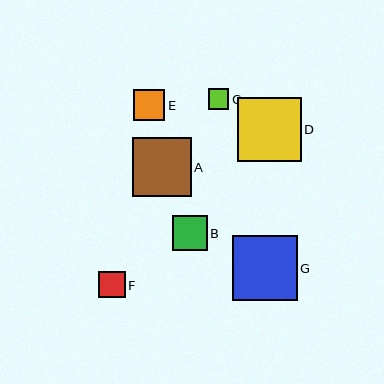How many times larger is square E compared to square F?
Square E is approximately 1.2 times the size of square F.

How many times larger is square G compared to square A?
Square G is approximately 1.1 times the size of square A.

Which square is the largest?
Square G is the largest with a size of approximately 65 pixels.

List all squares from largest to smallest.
From largest to smallest: G, D, A, B, E, F, C.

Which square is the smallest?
Square C is the smallest with a size of approximately 20 pixels.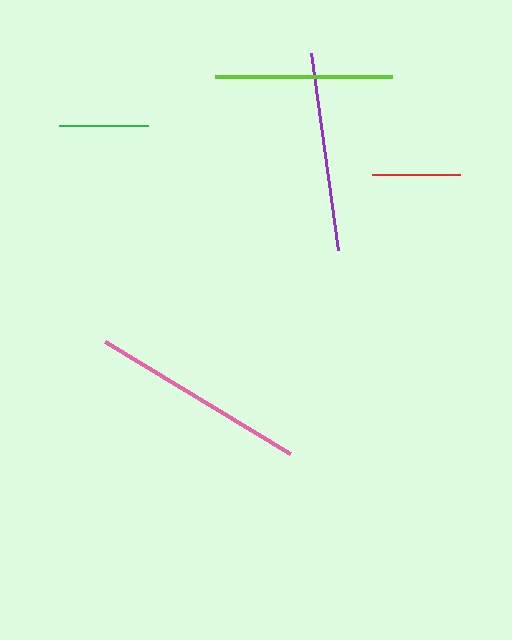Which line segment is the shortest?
The green line is the shortest at approximately 88 pixels.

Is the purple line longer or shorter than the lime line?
The purple line is longer than the lime line.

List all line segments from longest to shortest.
From longest to shortest: pink, purple, lime, red, green.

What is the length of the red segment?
The red segment is approximately 89 pixels long.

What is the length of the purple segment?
The purple segment is approximately 198 pixels long.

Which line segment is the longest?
The pink line is the longest at approximately 216 pixels.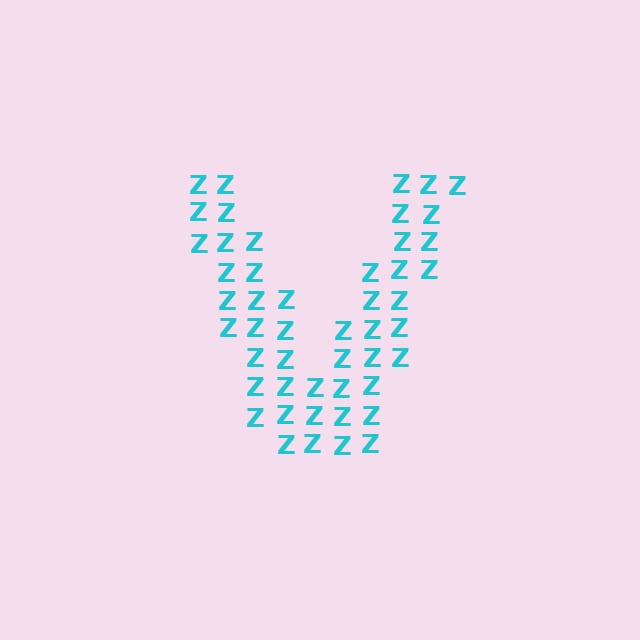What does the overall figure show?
The overall figure shows the letter V.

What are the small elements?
The small elements are letter Z's.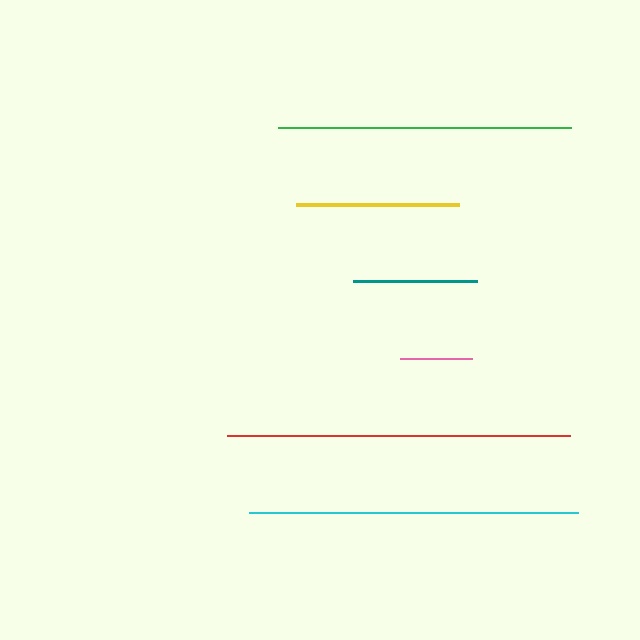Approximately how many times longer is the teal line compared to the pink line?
The teal line is approximately 1.7 times the length of the pink line.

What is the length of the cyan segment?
The cyan segment is approximately 329 pixels long.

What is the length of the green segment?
The green segment is approximately 293 pixels long.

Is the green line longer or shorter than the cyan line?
The cyan line is longer than the green line.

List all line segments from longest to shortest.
From longest to shortest: red, cyan, green, yellow, teal, pink.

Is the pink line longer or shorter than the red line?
The red line is longer than the pink line.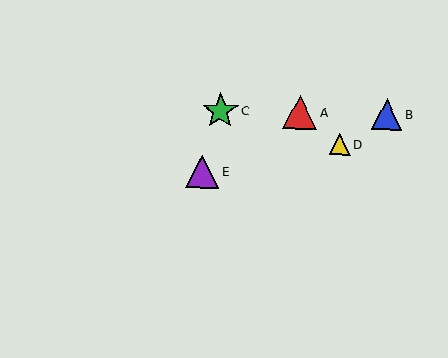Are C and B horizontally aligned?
Yes, both are at y≈111.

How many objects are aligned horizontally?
3 objects (A, B, C) are aligned horizontally.